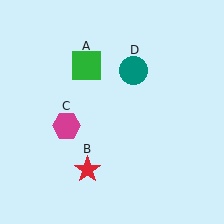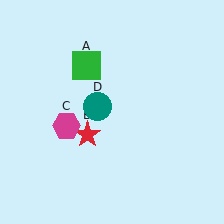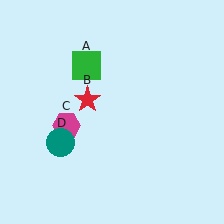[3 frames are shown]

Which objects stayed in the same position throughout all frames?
Green square (object A) and magenta hexagon (object C) remained stationary.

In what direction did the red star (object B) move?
The red star (object B) moved up.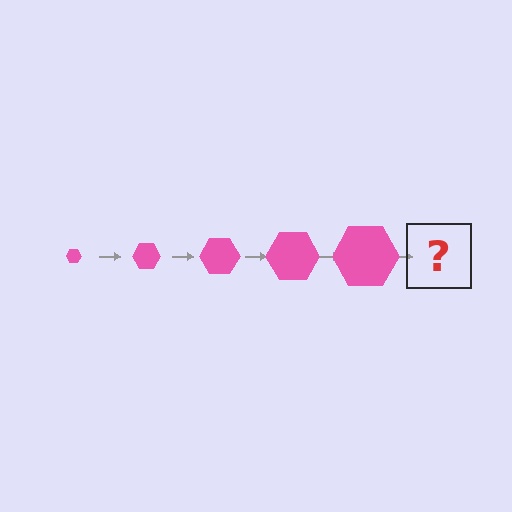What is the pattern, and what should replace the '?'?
The pattern is that the hexagon gets progressively larger each step. The '?' should be a pink hexagon, larger than the previous one.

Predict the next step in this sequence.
The next step is a pink hexagon, larger than the previous one.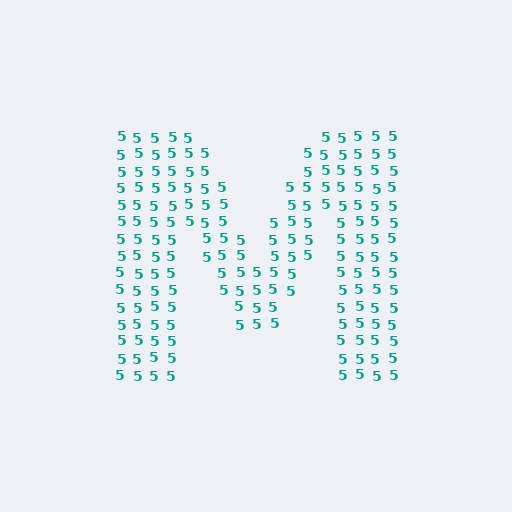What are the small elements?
The small elements are digit 5's.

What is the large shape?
The large shape is the letter M.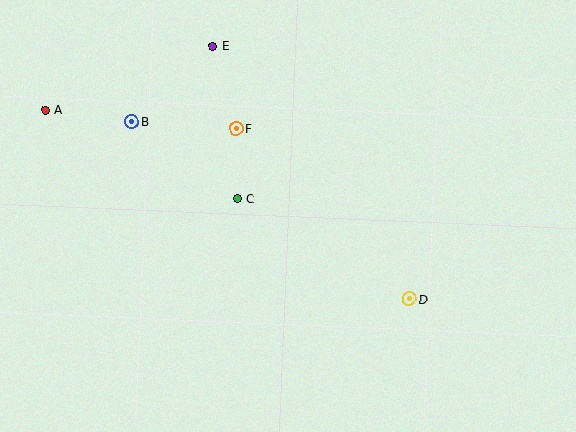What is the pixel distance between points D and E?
The distance between D and E is 321 pixels.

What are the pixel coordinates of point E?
Point E is at (213, 46).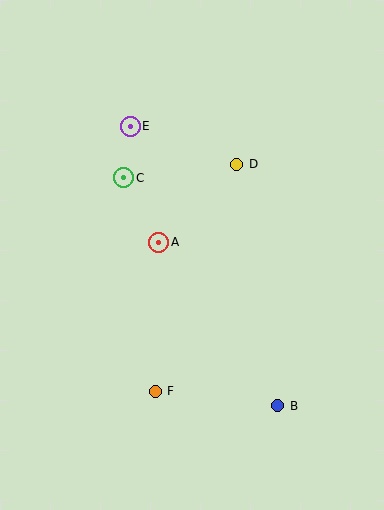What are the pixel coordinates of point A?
Point A is at (159, 242).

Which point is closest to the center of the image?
Point A at (159, 242) is closest to the center.